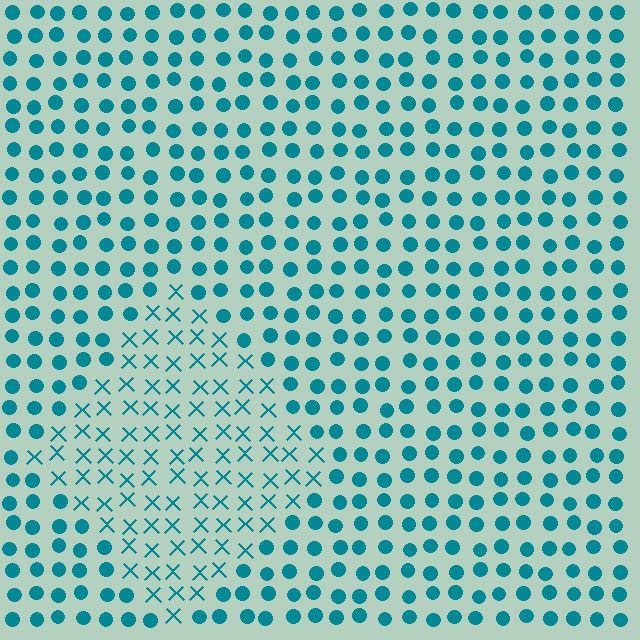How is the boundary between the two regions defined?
The boundary is defined by a change in element shape: X marks inside vs. circles outside. All elements share the same color and spacing.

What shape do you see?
I see a diamond.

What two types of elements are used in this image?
The image uses X marks inside the diamond region and circles outside it.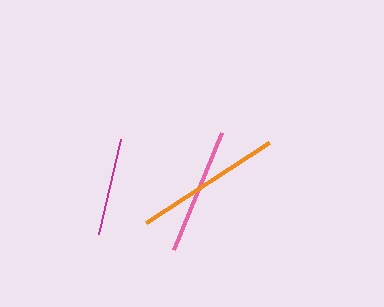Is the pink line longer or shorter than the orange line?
The orange line is longer than the pink line.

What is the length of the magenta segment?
The magenta segment is approximately 98 pixels long.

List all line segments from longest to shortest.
From longest to shortest: orange, pink, magenta.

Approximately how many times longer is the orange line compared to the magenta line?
The orange line is approximately 1.5 times the length of the magenta line.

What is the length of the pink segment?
The pink segment is approximately 126 pixels long.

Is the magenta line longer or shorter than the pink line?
The pink line is longer than the magenta line.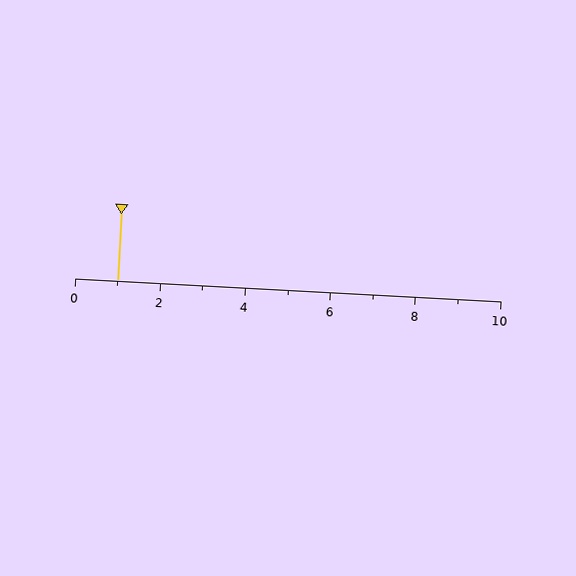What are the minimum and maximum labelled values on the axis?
The axis runs from 0 to 10.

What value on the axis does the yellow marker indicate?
The marker indicates approximately 1.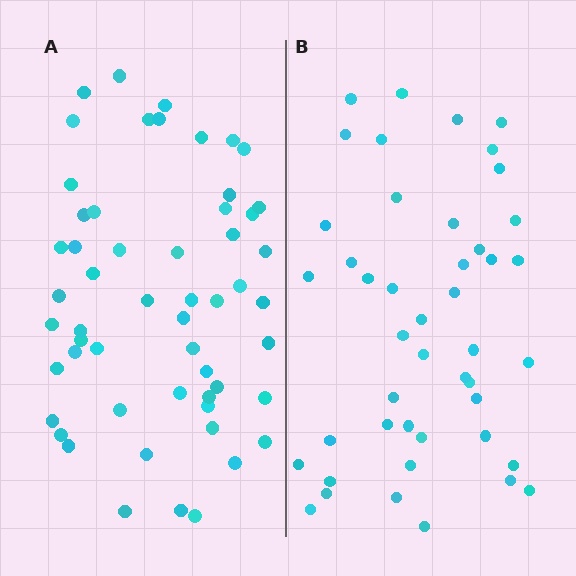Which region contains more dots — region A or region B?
Region A (the left region) has more dots.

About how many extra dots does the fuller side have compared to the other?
Region A has roughly 10 or so more dots than region B.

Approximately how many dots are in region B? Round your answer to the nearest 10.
About 40 dots. (The exact count is 45, which rounds to 40.)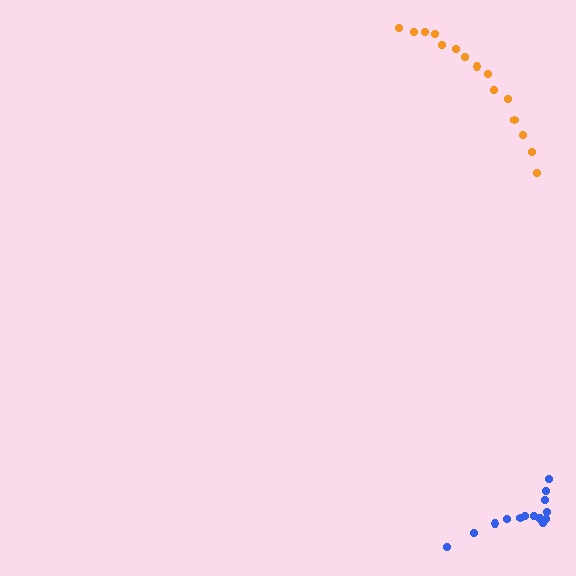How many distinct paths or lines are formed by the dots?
There are 2 distinct paths.